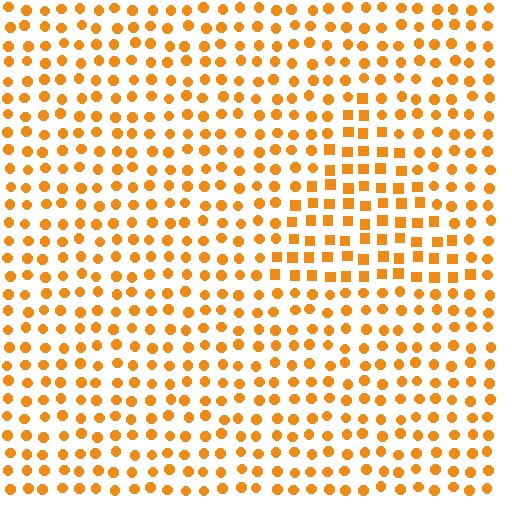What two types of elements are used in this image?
The image uses squares inside the triangle region and circles outside it.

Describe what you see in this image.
The image is filled with small orange elements arranged in a uniform grid. A triangle-shaped region contains squares, while the surrounding area contains circles. The boundary is defined purely by the change in element shape.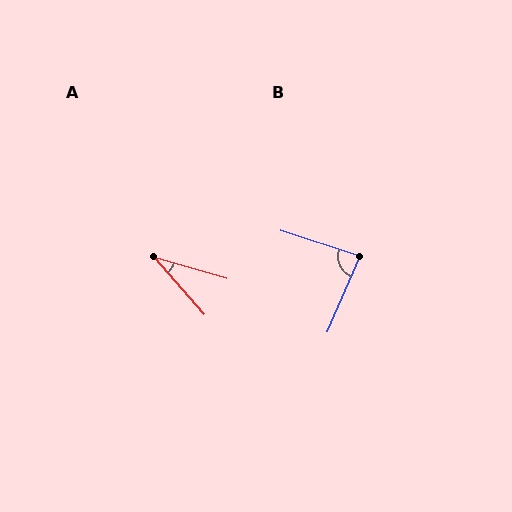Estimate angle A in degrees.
Approximately 32 degrees.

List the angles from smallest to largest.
A (32°), B (85°).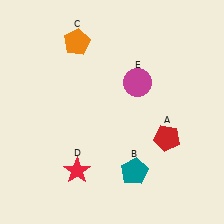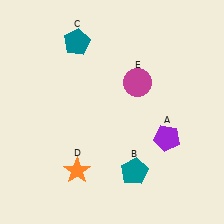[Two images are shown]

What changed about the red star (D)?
In Image 1, D is red. In Image 2, it changed to orange.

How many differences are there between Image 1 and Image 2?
There are 3 differences between the two images.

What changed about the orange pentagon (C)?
In Image 1, C is orange. In Image 2, it changed to teal.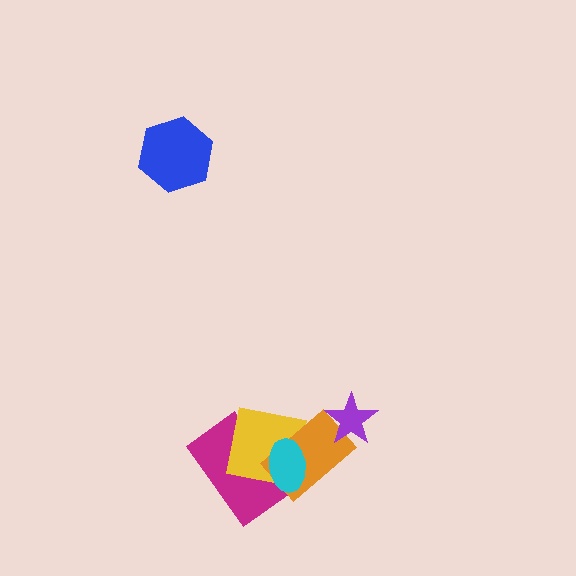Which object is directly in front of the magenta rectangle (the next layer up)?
The yellow square is directly in front of the magenta rectangle.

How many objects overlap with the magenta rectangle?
3 objects overlap with the magenta rectangle.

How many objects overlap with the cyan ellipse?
3 objects overlap with the cyan ellipse.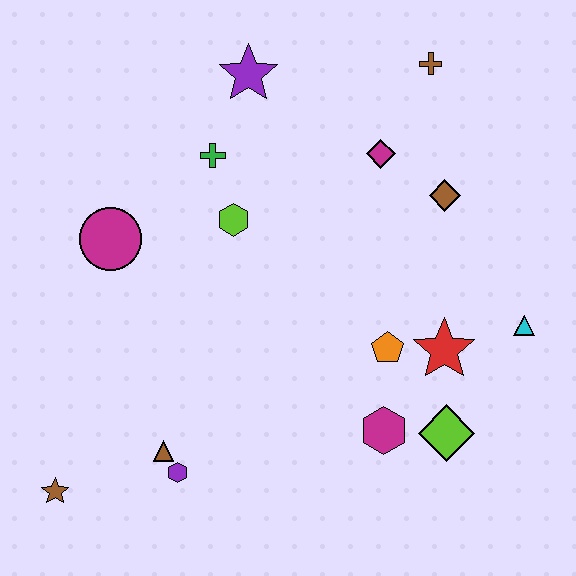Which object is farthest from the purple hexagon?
The brown cross is farthest from the purple hexagon.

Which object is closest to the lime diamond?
The magenta hexagon is closest to the lime diamond.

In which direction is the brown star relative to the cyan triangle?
The brown star is to the left of the cyan triangle.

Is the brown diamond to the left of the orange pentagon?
No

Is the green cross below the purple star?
Yes